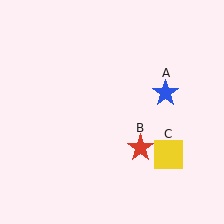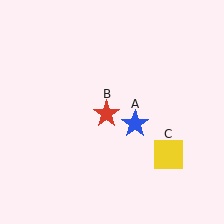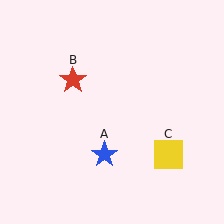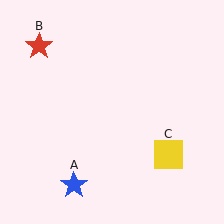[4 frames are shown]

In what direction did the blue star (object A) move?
The blue star (object A) moved down and to the left.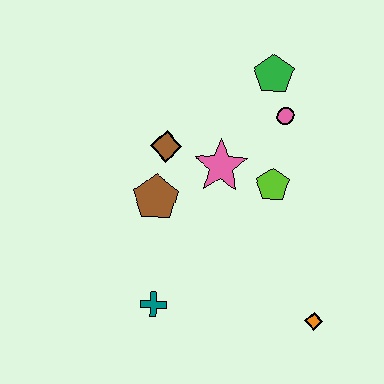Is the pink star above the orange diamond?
Yes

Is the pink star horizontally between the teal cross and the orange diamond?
Yes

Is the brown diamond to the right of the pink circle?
No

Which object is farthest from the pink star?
The orange diamond is farthest from the pink star.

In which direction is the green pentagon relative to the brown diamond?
The green pentagon is to the right of the brown diamond.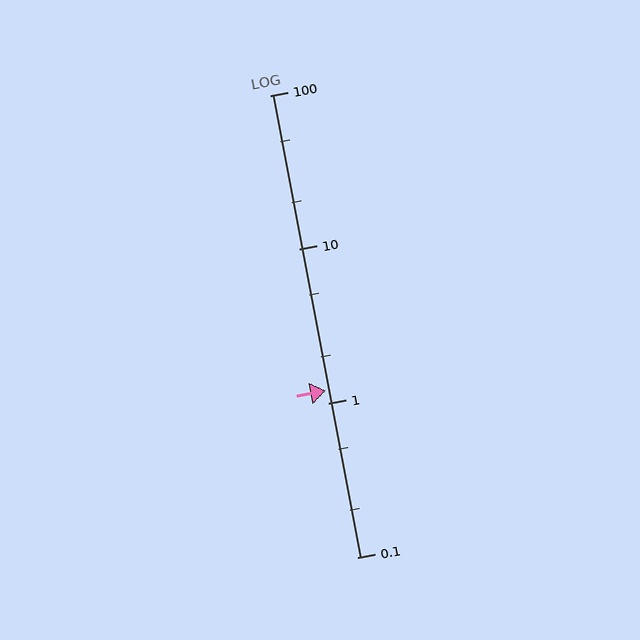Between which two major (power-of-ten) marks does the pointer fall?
The pointer is between 1 and 10.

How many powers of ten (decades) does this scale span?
The scale spans 3 decades, from 0.1 to 100.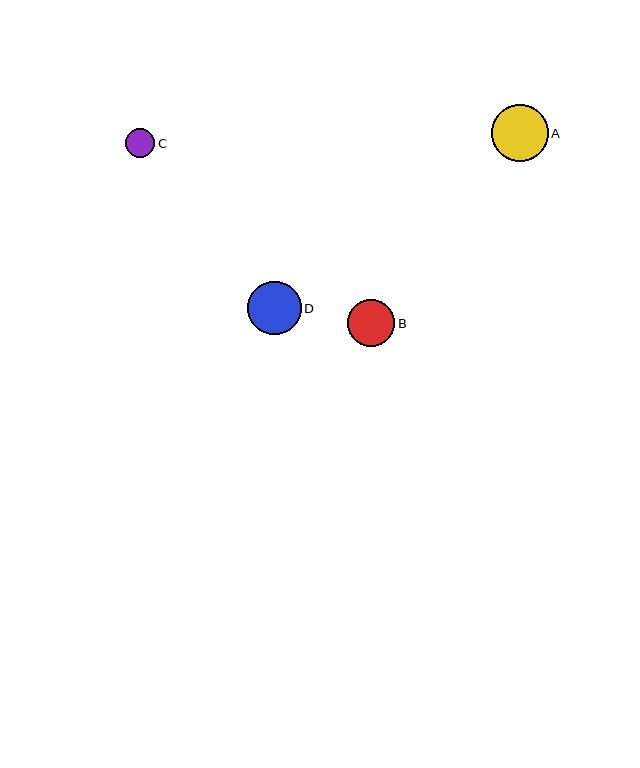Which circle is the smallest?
Circle C is the smallest with a size of approximately 29 pixels.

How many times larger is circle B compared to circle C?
Circle B is approximately 1.6 times the size of circle C.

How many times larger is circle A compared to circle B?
Circle A is approximately 1.2 times the size of circle B.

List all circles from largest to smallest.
From largest to smallest: A, D, B, C.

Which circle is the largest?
Circle A is the largest with a size of approximately 57 pixels.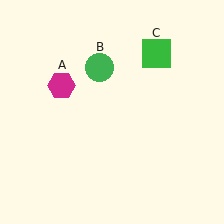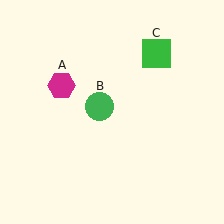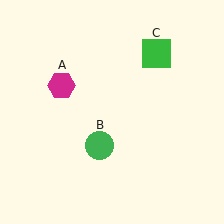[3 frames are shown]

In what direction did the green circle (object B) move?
The green circle (object B) moved down.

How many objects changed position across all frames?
1 object changed position: green circle (object B).